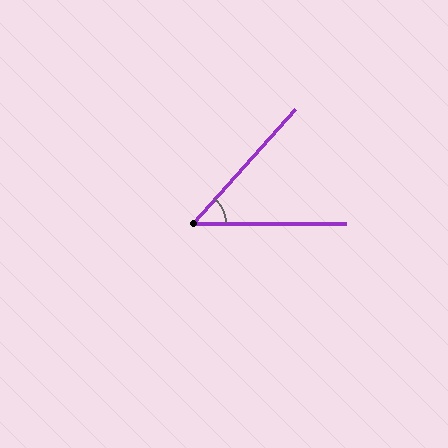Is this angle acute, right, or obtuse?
It is acute.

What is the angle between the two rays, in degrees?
Approximately 48 degrees.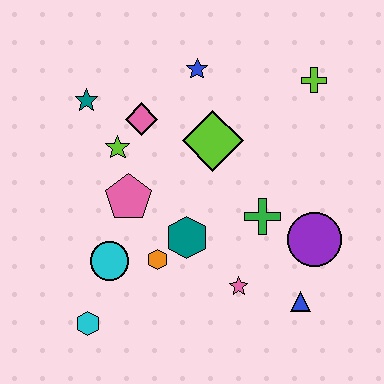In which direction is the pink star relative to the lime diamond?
The pink star is below the lime diamond.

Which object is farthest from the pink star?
The teal star is farthest from the pink star.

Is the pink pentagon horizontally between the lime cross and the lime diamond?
No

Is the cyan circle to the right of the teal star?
Yes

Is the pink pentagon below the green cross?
No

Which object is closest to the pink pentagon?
The lime star is closest to the pink pentagon.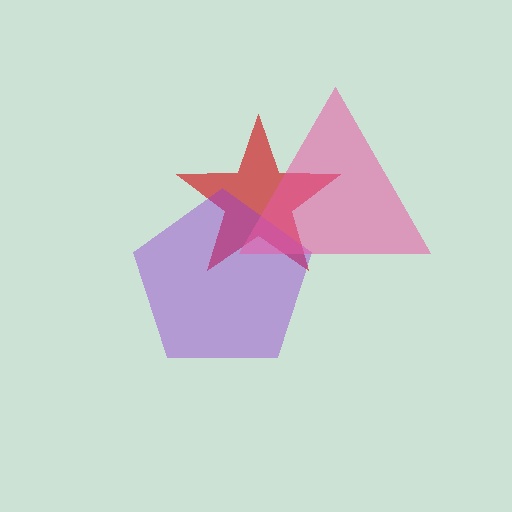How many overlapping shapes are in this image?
There are 3 overlapping shapes in the image.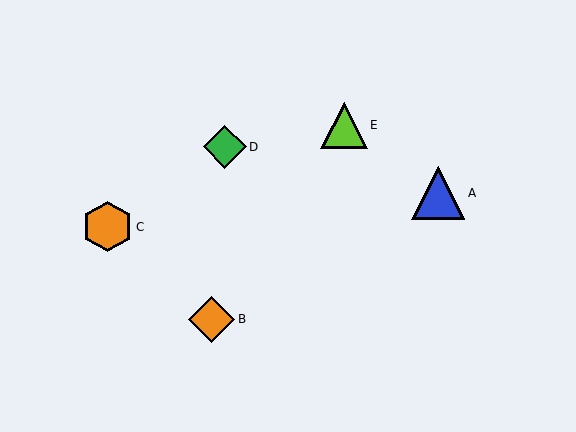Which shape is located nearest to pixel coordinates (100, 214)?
The orange hexagon (labeled C) at (108, 227) is nearest to that location.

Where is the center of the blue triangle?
The center of the blue triangle is at (438, 193).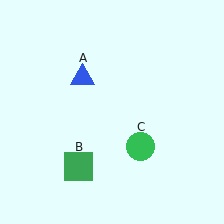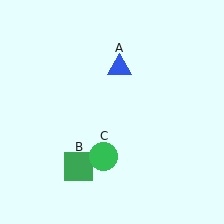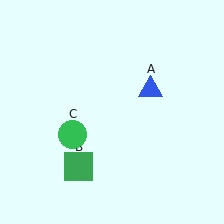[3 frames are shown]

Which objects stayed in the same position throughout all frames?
Green square (object B) remained stationary.